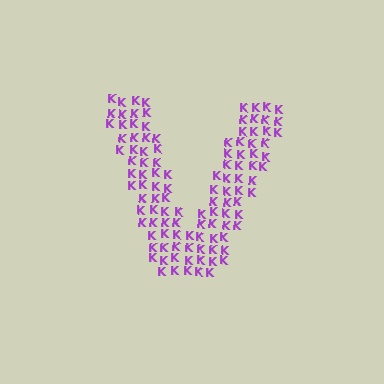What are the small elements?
The small elements are letter K's.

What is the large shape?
The large shape is the letter V.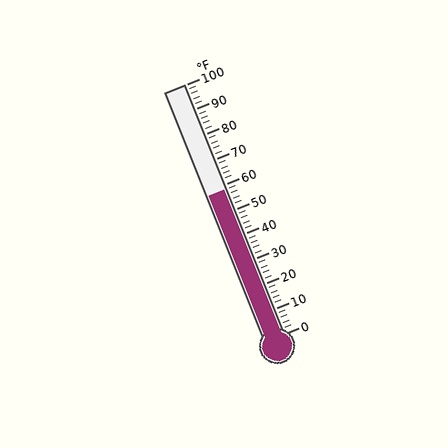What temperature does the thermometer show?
The thermometer shows approximately 58°F.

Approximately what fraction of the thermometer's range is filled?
The thermometer is filled to approximately 60% of its range.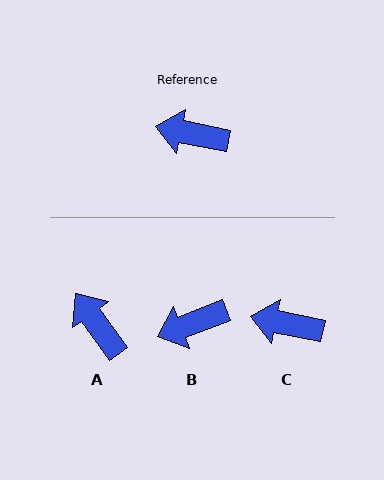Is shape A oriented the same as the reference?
No, it is off by about 43 degrees.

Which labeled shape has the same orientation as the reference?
C.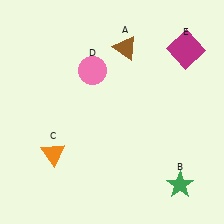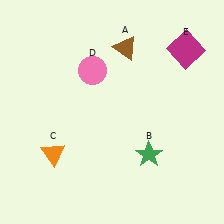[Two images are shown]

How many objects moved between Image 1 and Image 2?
1 object moved between the two images.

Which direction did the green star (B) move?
The green star (B) moved left.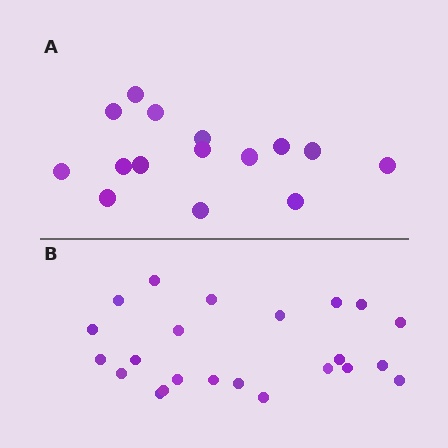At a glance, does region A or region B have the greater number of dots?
Region B (the bottom region) has more dots.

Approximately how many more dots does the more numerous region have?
Region B has roughly 8 or so more dots than region A.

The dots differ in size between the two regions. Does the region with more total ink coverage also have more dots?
No. Region A has more total ink coverage because its dots are larger, but region B actually contains more individual dots. Total area can be misleading — the number of items is what matters here.